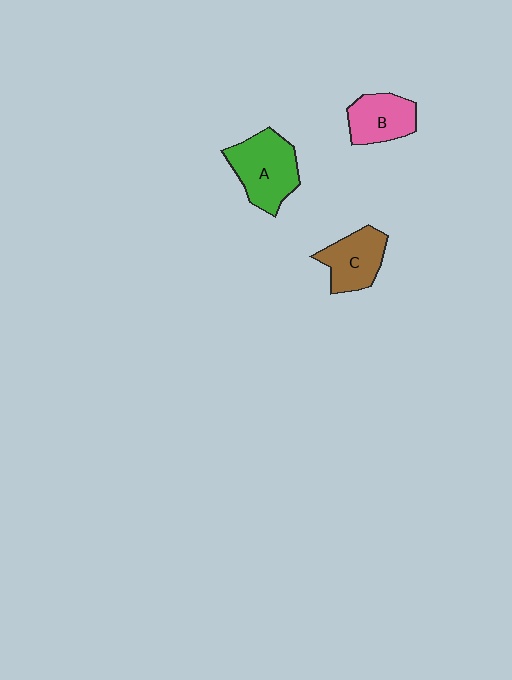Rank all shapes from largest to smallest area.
From largest to smallest: A (green), C (brown), B (pink).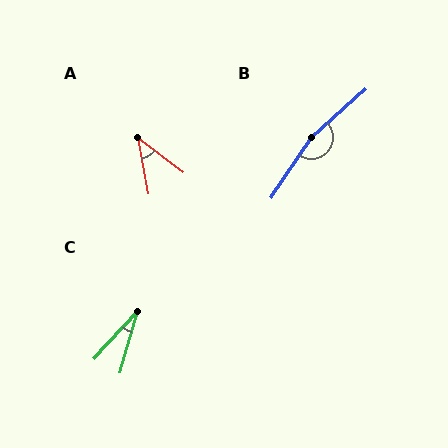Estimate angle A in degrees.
Approximately 43 degrees.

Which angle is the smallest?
C, at approximately 26 degrees.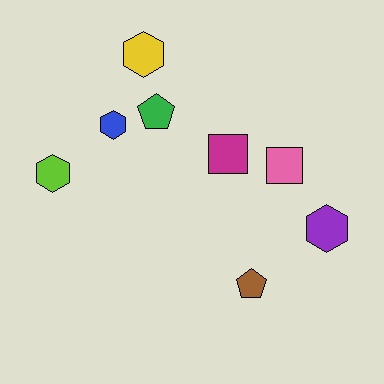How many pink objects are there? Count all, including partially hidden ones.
There is 1 pink object.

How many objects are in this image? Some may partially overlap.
There are 8 objects.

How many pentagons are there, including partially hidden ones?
There are 2 pentagons.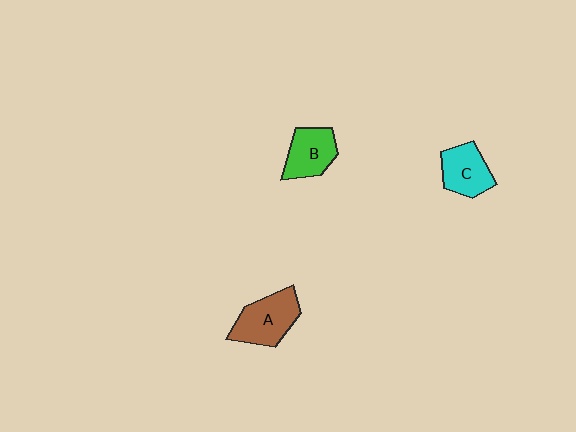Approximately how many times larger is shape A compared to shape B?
Approximately 1.3 times.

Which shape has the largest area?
Shape A (brown).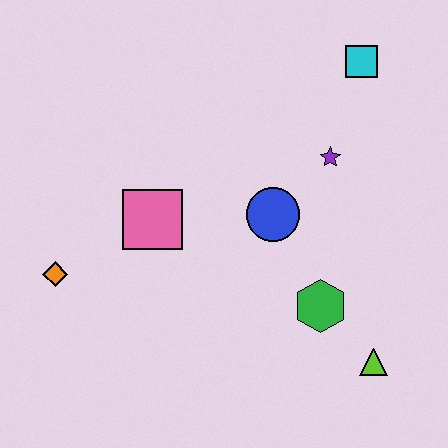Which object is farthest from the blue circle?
The orange diamond is farthest from the blue circle.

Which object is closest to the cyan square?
The purple star is closest to the cyan square.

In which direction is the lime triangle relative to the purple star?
The lime triangle is below the purple star.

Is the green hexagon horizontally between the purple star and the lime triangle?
No